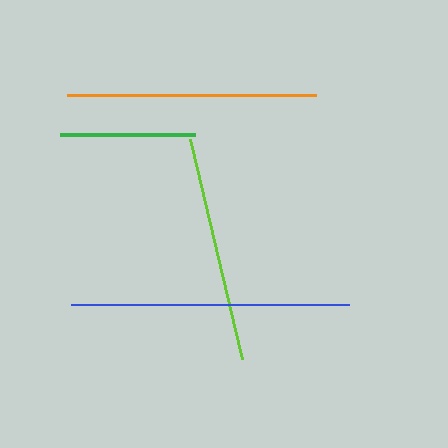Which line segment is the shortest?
The green line is the shortest at approximately 135 pixels.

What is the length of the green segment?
The green segment is approximately 135 pixels long.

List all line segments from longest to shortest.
From longest to shortest: blue, orange, lime, green.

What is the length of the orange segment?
The orange segment is approximately 249 pixels long.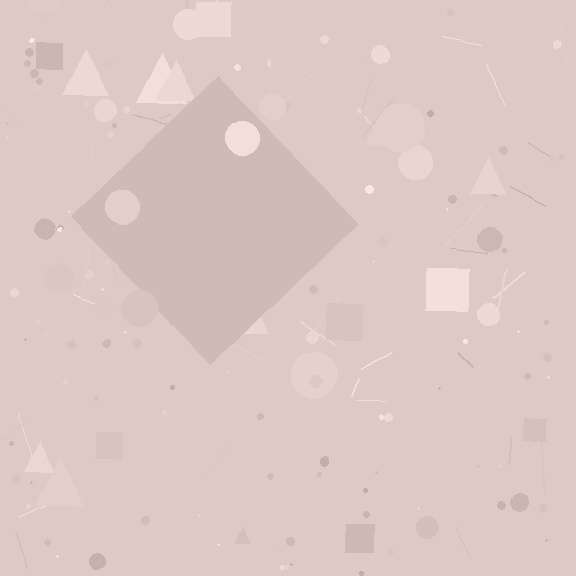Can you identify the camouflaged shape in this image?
The camouflaged shape is a diamond.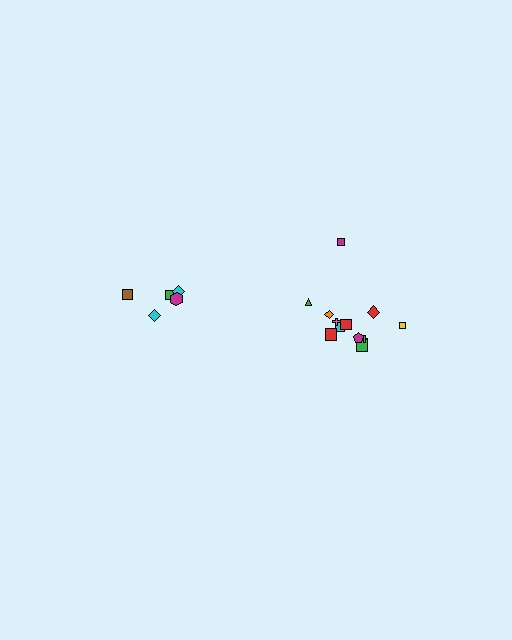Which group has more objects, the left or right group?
The right group.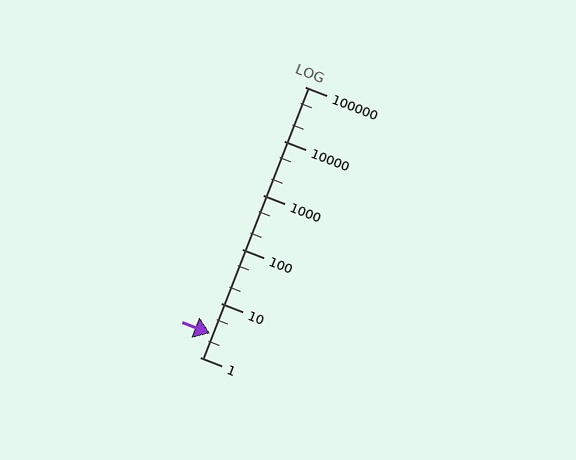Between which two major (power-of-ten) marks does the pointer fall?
The pointer is between 1 and 10.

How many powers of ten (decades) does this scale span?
The scale spans 5 decades, from 1 to 100000.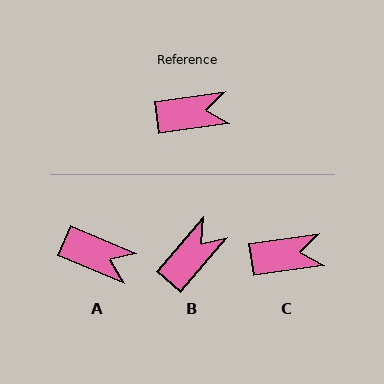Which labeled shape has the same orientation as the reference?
C.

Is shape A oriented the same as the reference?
No, it is off by about 31 degrees.